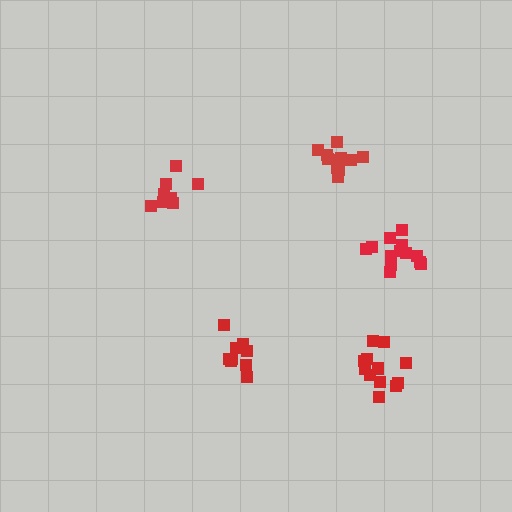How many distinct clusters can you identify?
There are 5 distinct clusters.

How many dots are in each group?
Group 1: 13 dots, Group 2: 12 dots, Group 3: 8 dots, Group 4: 12 dots, Group 5: 9 dots (54 total).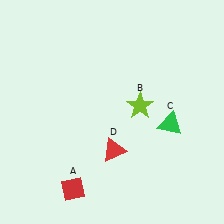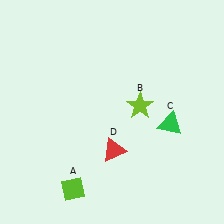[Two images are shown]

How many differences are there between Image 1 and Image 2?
There is 1 difference between the two images.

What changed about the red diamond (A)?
In Image 1, A is red. In Image 2, it changed to lime.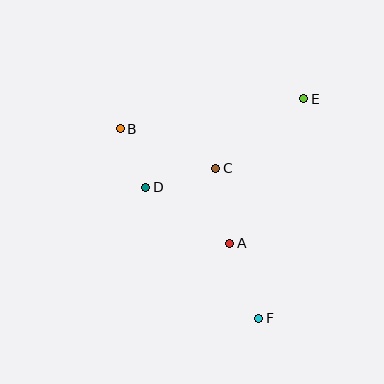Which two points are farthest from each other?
Points B and F are farthest from each other.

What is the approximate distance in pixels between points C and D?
The distance between C and D is approximately 72 pixels.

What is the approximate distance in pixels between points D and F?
The distance between D and F is approximately 173 pixels.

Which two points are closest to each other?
Points B and D are closest to each other.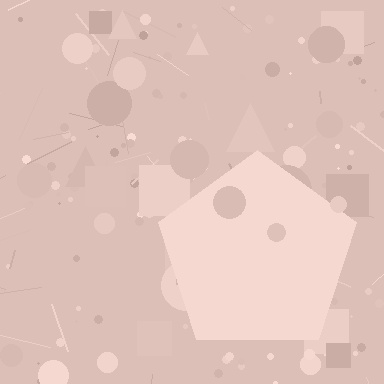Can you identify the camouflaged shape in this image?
The camouflaged shape is a pentagon.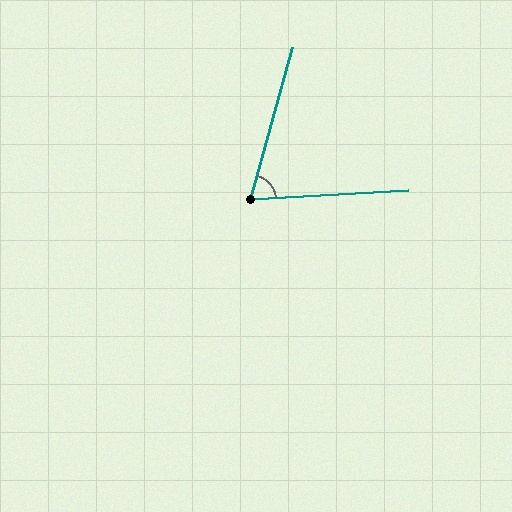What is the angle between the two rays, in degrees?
Approximately 71 degrees.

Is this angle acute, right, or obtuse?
It is acute.